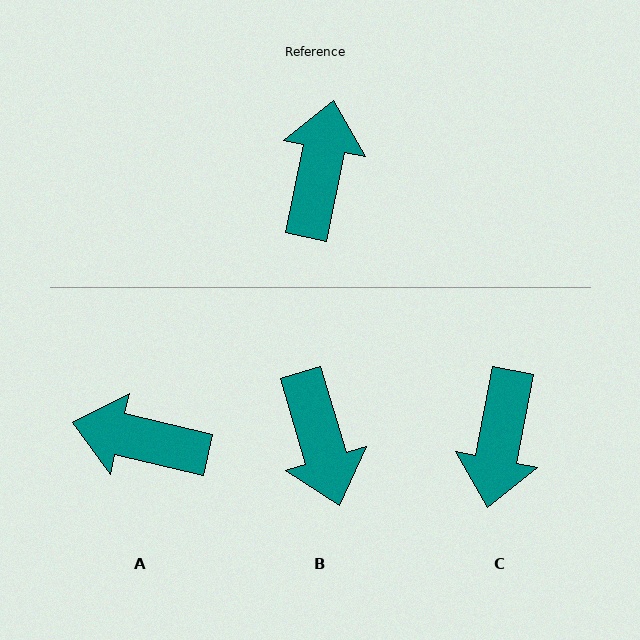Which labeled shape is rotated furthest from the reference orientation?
C, about 179 degrees away.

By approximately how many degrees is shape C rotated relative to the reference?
Approximately 179 degrees clockwise.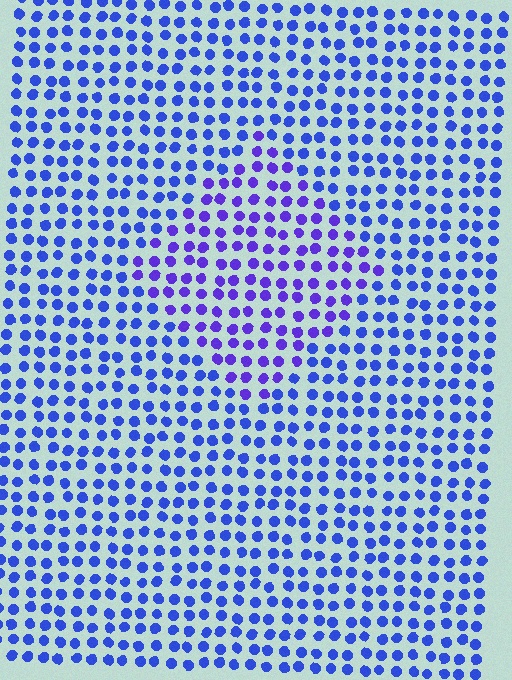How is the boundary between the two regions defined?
The boundary is defined purely by a slight shift in hue (about 27 degrees). Spacing, size, and orientation are identical on both sides.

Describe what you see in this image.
The image is filled with small blue elements in a uniform arrangement. A diamond-shaped region is visible where the elements are tinted to a slightly different hue, forming a subtle color boundary.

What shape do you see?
I see a diamond.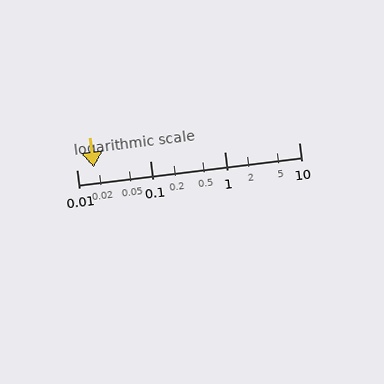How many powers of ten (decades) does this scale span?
The scale spans 3 decades, from 0.01 to 10.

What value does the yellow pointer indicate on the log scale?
The pointer indicates approximately 0.017.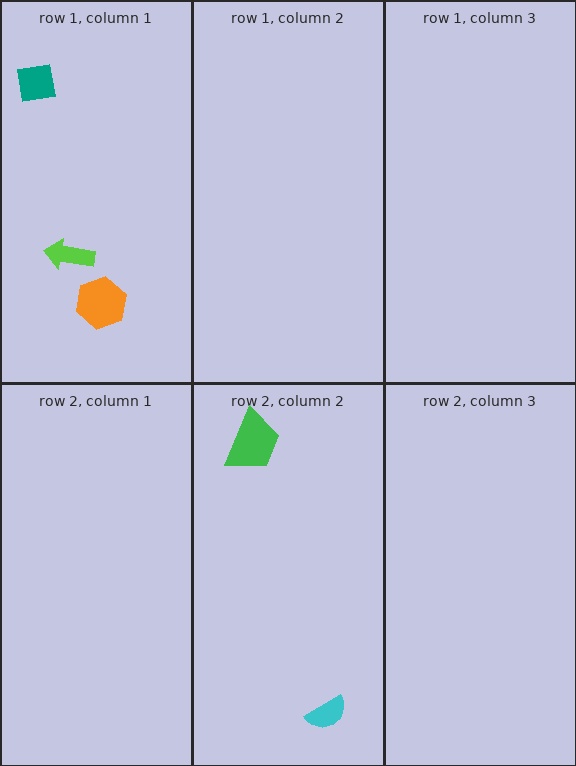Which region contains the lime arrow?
The row 1, column 1 region.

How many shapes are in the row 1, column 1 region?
3.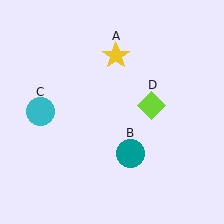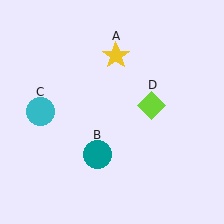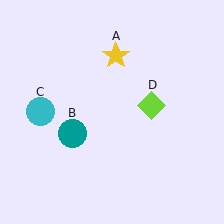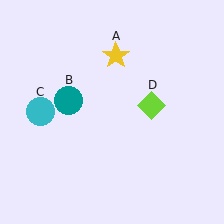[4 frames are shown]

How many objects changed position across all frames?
1 object changed position: teal circle (object B).